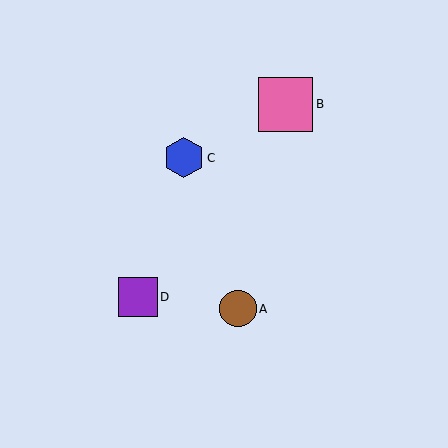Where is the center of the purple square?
The center of the purple square is at (138, 297).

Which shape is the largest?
The pink square (labeled B) is the largest.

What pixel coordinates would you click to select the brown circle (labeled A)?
Click at (238, 309) to select the brown circle A.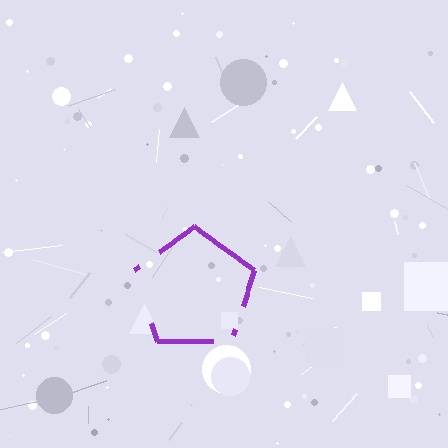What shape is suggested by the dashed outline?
The dashed outline suggests a pentagon.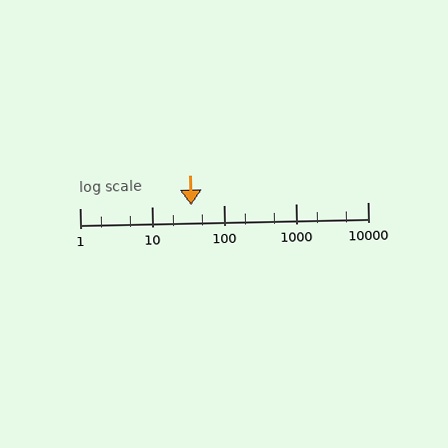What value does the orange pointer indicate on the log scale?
The pointer indicates approximately 35.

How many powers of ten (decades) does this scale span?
The scale spans 4 decades, from 1 to 10000.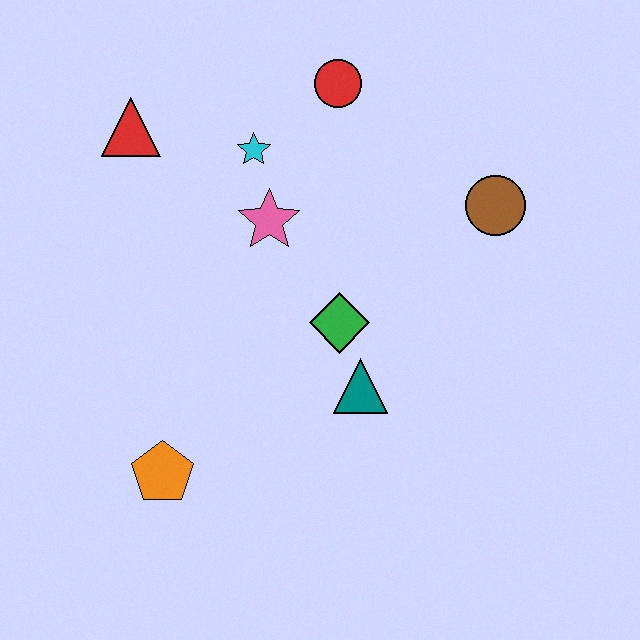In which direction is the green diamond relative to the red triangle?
The green diamond is to the right of the red triangle.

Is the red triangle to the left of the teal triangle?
Yes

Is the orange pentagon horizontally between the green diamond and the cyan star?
No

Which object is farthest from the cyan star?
The orange pentagon is farthest from the cyan star.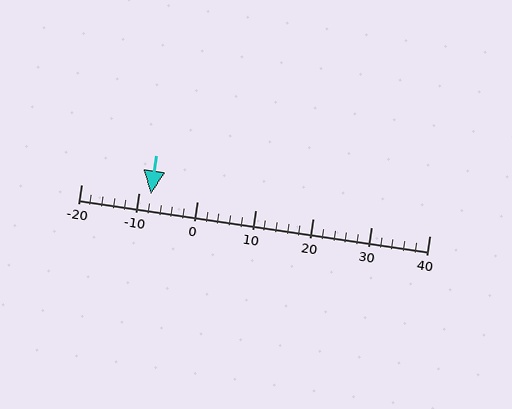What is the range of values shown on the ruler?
The ruler shows values from -20 to 40.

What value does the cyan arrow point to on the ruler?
The cyan arrow points to approximately -8.